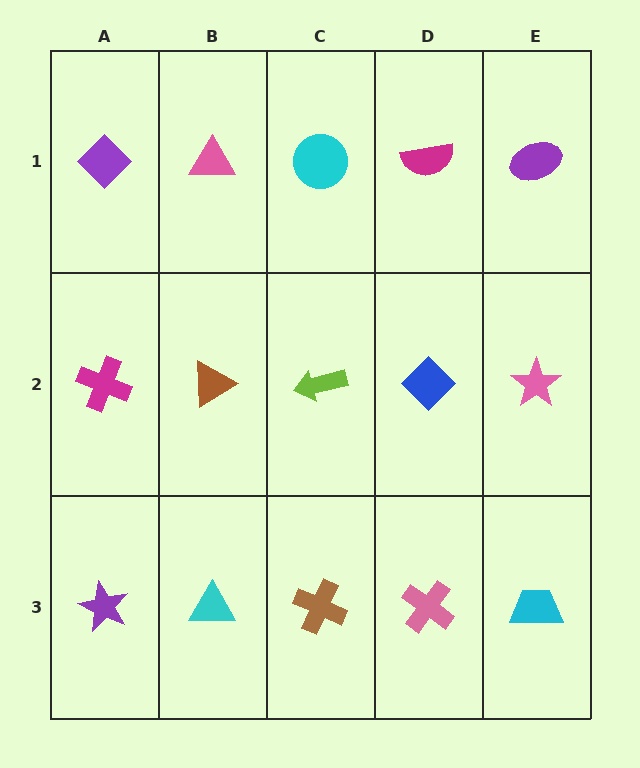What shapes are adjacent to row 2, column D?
A magenta semicircle (row 1, column D), a pink cross (row 3, column D), a lime arrow (row 2, column C), a pink star (row 2, column E).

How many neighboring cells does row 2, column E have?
3.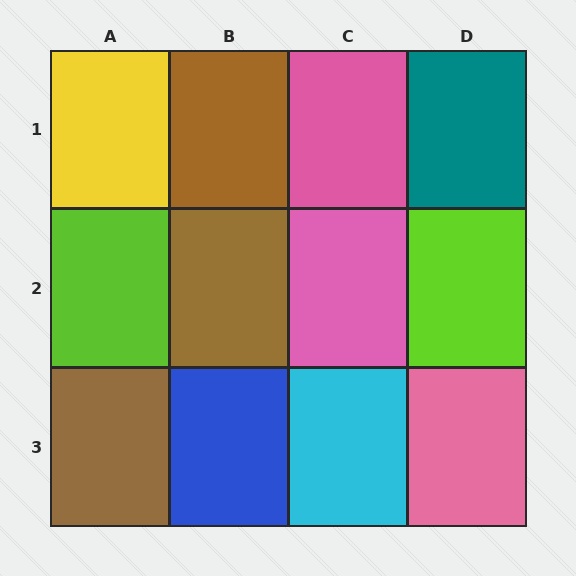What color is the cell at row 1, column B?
Brown.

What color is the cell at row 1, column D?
Teal.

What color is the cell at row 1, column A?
Yellow.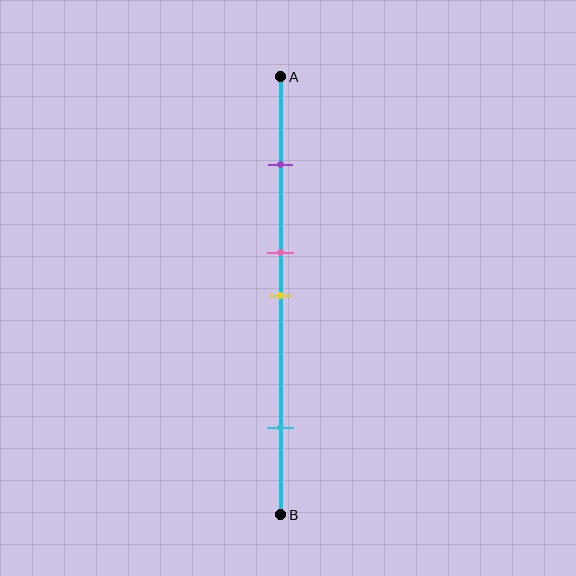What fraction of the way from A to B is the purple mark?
The purple mark is approximately 20% (0.2) of the way from A to B.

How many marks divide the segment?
There are 4 marks dividing the segment.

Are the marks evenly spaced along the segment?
No, the marks are not evenly spaced.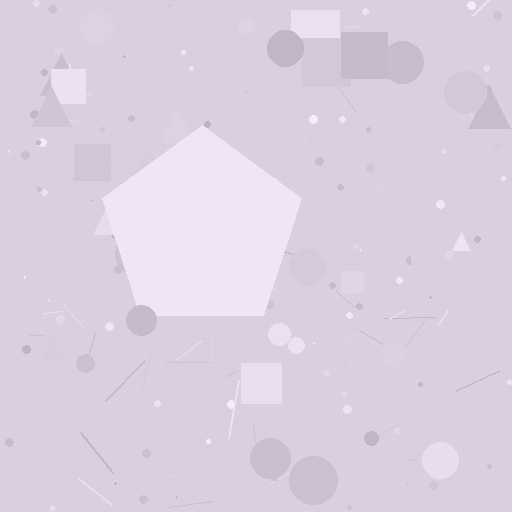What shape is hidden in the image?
A pentagon is hidden in the image.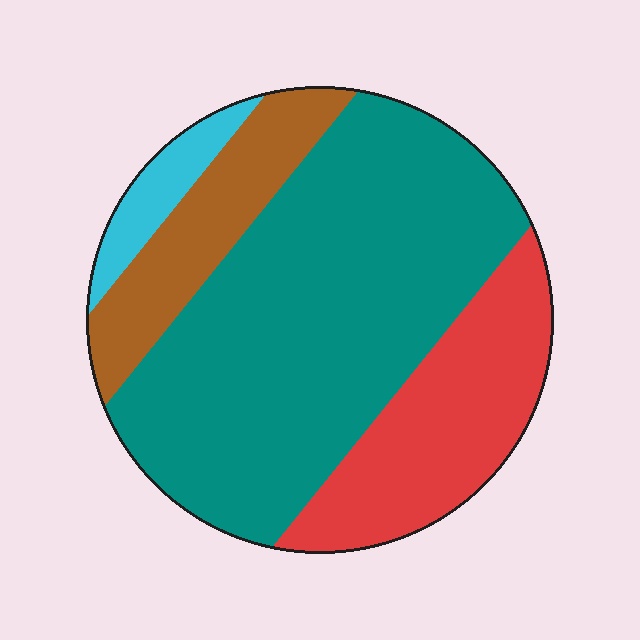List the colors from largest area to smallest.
From largest to smallest: teal, red, brown, cyan.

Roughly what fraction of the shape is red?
Red takes up about one fifth (1/5) of the shape.